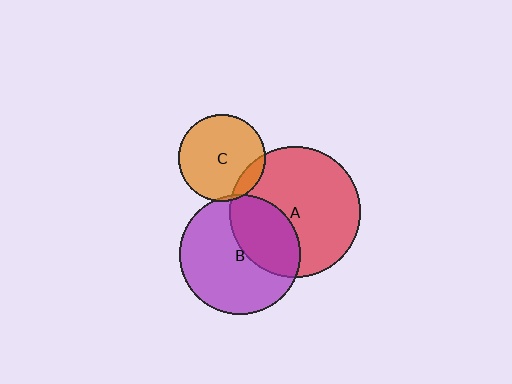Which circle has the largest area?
Circle A (red).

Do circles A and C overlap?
Yes.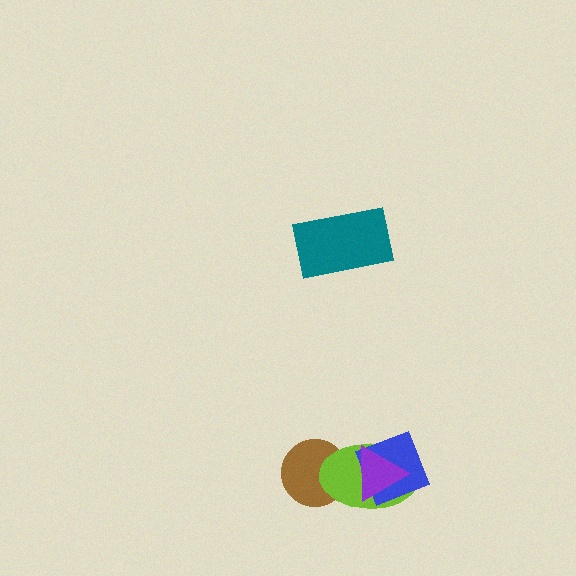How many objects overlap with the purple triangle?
2 objects overlap with the purple triangle.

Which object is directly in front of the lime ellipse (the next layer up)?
The blue diamond is directly in front of the lime ellipse.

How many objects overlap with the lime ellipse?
3 objects overlap with the lime ellipse.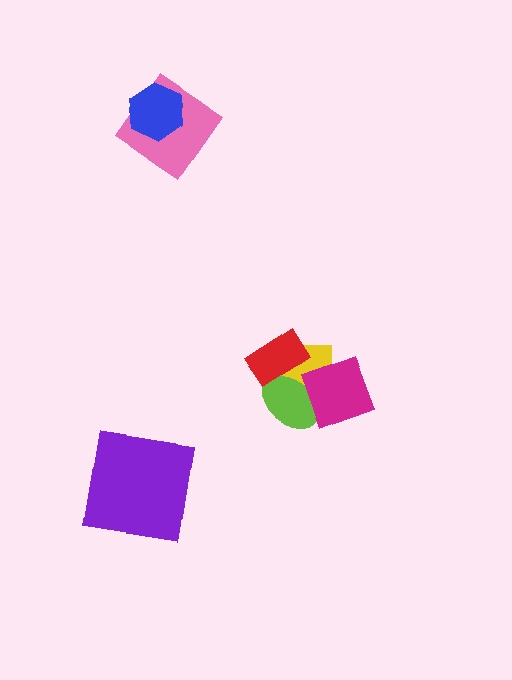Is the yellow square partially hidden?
Yes, it is partially covered by another shape.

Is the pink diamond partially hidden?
Yes, it is partially covered by another shape.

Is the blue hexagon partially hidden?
No, no other shape covers it.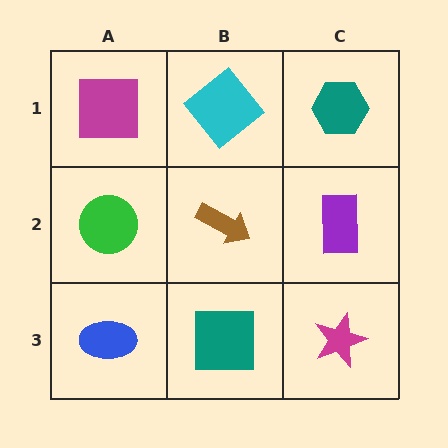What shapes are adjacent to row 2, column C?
A teal hexagon (row 1, column C), a magenta star (row 3, column C), a brown arrow (row 2, column B).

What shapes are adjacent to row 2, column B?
A cyan diamond (row 1, column B), a teal square (row 3, column B), a green circle (row 2, column A), a purple rectangle (row 2, column C).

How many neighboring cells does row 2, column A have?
3.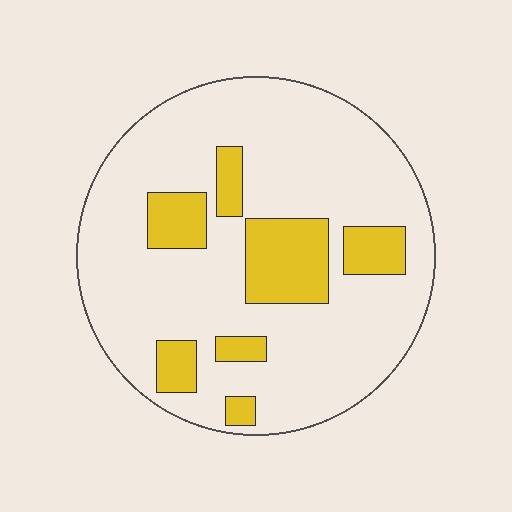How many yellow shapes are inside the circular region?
7.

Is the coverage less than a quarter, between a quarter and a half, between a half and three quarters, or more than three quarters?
Less than a quarter.